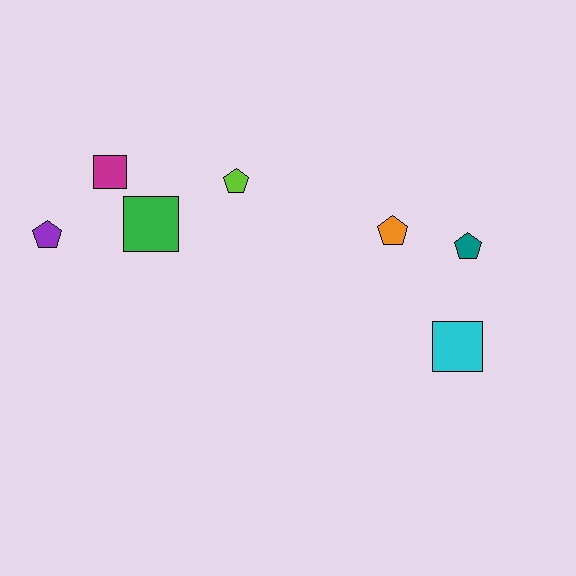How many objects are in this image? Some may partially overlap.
There are 7 objects.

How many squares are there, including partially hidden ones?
There are 3 squares.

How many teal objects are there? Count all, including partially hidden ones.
There is 1 teal object.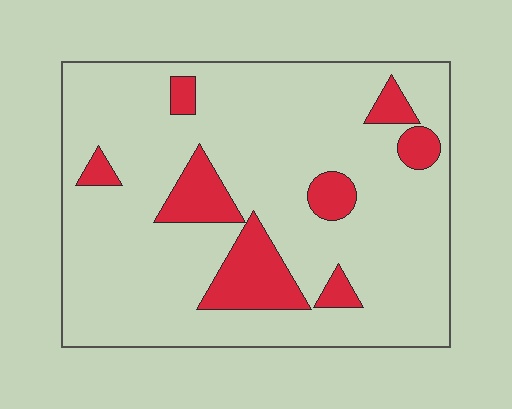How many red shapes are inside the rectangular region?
8.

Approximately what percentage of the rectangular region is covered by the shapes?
Approximately 15%.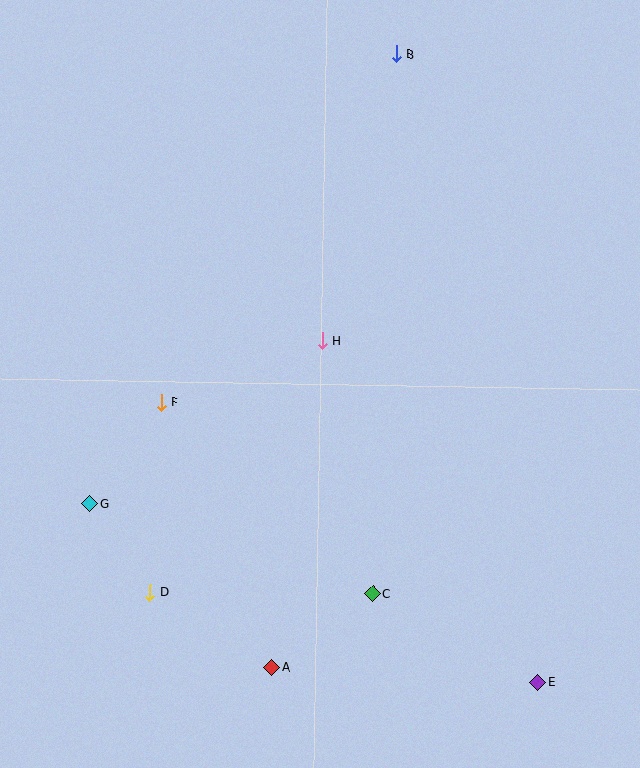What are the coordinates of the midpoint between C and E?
The midpoint between C and E is at (455, 638).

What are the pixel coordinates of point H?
Point H is at (322, 341).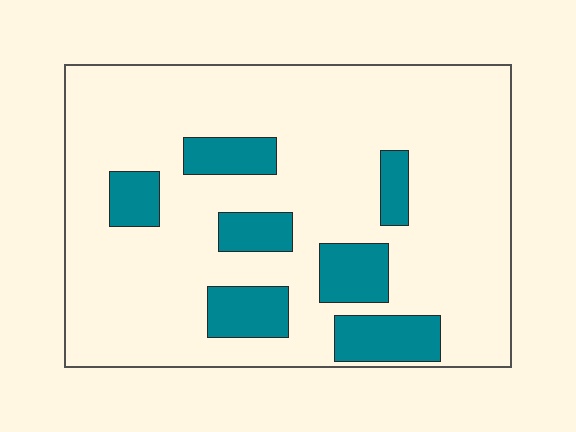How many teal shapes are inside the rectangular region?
7.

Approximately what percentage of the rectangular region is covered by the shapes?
Approximately 20%.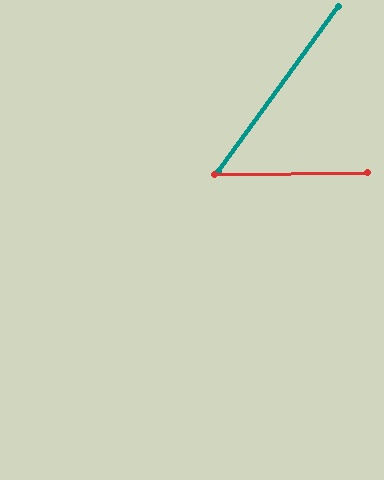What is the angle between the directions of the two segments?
Approximately 53 degrees.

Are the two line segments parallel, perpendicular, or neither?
Neither parallel nor perpendicular — they differ by about 53°.